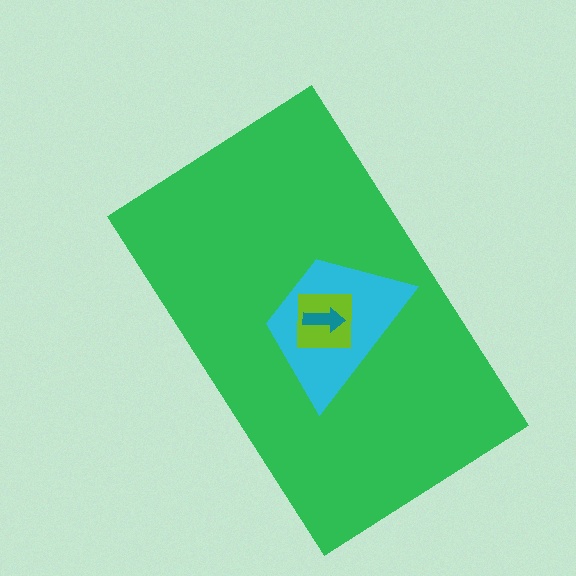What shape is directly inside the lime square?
The teal arrow.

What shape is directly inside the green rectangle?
The cyan trapezoid.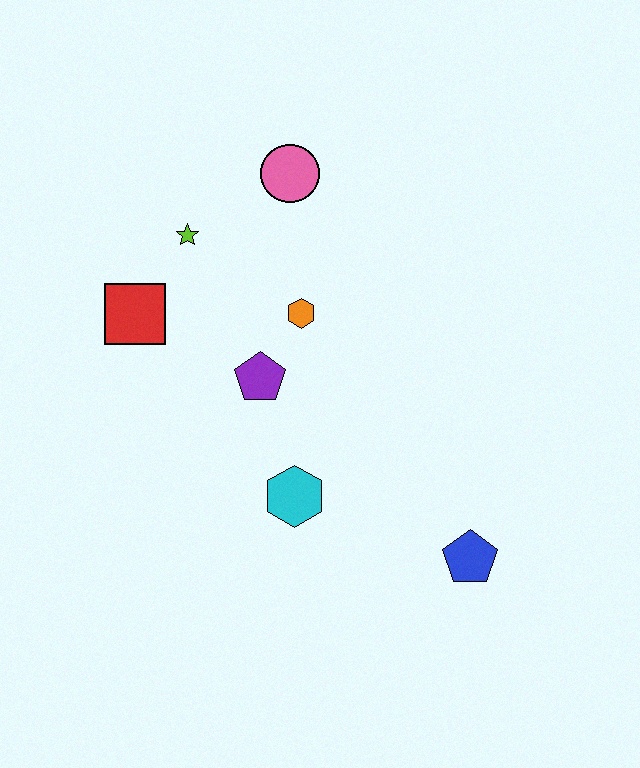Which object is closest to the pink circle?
The lime star is closest to the pink circle.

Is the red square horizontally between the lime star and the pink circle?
No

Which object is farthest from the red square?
The blue pentagon is farthest from the red square.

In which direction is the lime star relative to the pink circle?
The lime star is to the left of the pink circle.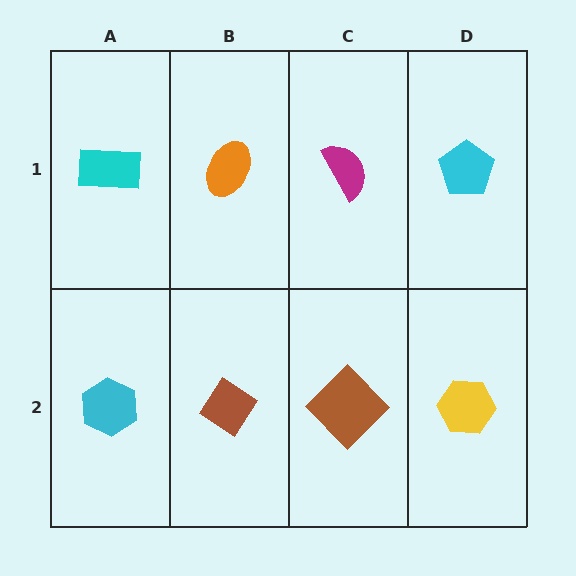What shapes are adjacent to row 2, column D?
A cyan pentagon (row 1, column D), a brown diamond (row 2, column C).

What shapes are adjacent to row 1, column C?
A brown diamond (row 2, column C), an orange ellipse (row 1, column B), a cyan pentagon (row 1, column D).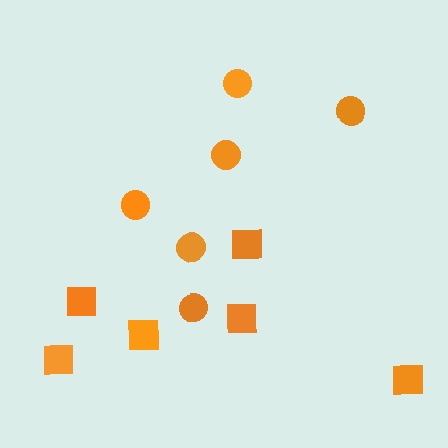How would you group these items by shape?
There are 2 groups: one group of circles (6) and one group of squares (6).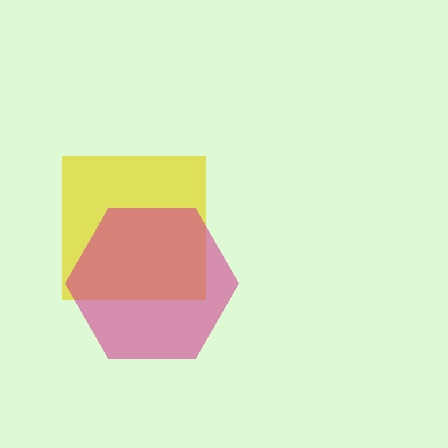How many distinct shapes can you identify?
There are 2 distinct shapes: a yellow square, a magenta hexagon.